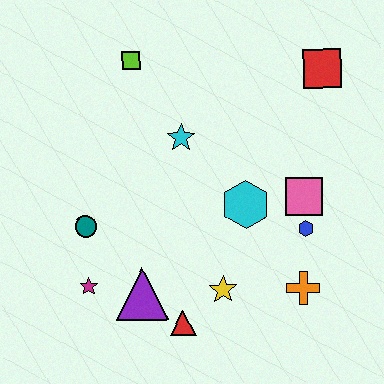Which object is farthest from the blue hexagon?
The lime square is farthest from the blue hexagon.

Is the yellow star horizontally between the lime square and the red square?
Yes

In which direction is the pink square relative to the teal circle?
The pink square is to the right of the teal circle.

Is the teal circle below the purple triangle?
No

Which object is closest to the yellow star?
The red triangle is closest to the yellow star.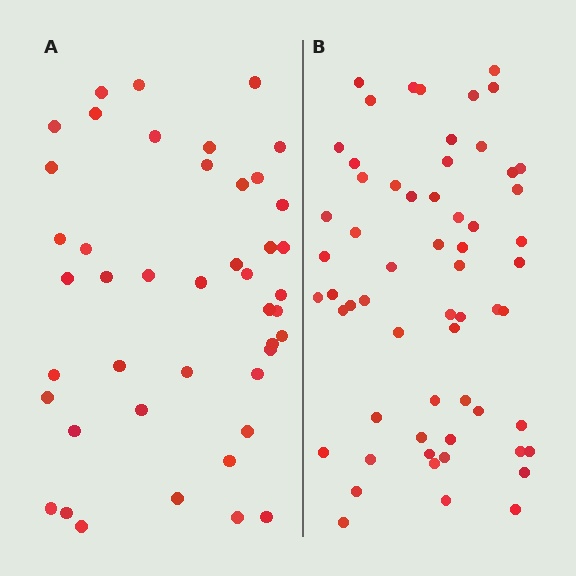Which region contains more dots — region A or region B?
Region B (the right region) has more dots.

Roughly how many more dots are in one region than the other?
Region B has approximately 15 more dots than region A.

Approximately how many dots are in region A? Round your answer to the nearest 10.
About 40 dots. (The exact count is 44, which rounds to 40.)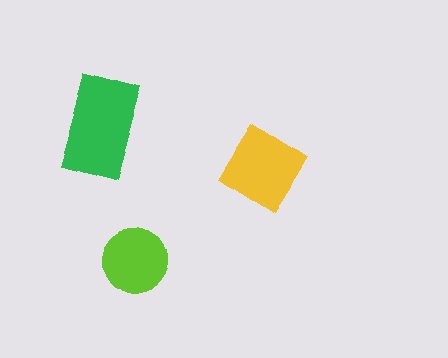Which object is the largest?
The green rectangle.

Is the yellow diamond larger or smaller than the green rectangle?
Smaller.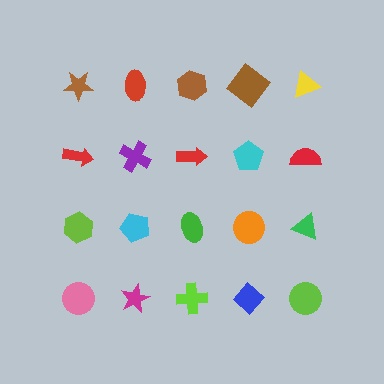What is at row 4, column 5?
A lime circle.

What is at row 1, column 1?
A brown star.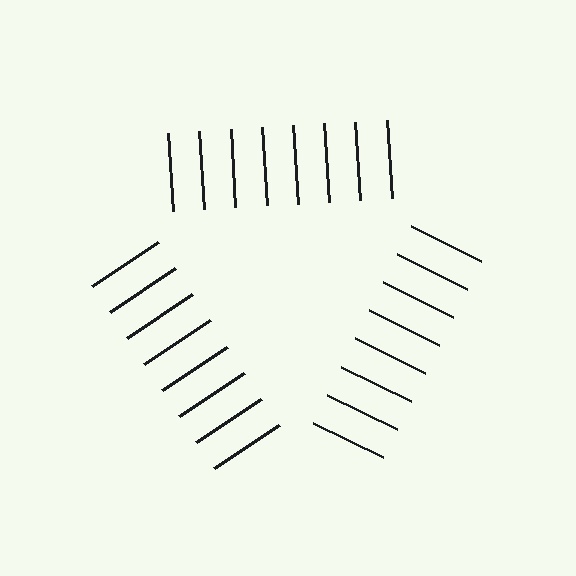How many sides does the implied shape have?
3 sides — the line-ends trace a triangle.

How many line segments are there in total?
24 — 8 along each of the 3 edges.